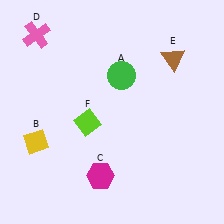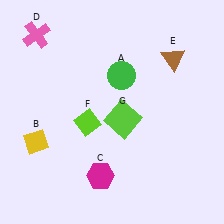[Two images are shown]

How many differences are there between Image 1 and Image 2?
There is 1 difference between the two images.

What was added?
A lime square (G) was added in Image 2.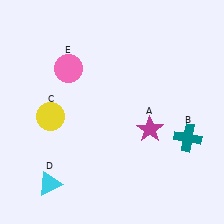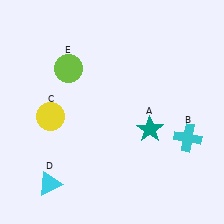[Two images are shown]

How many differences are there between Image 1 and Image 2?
There are 3 differences between the two images.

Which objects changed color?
A changed from magenta to teal. B changed from teal to cyan. E changed from pink to lime.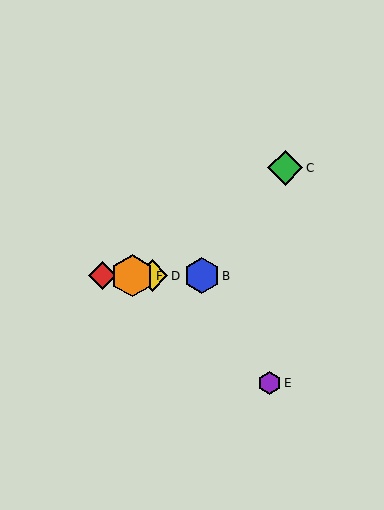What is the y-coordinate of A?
Object A is at y≈276.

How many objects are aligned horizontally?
4 objects (A, B, D, F) are aligned horizontally.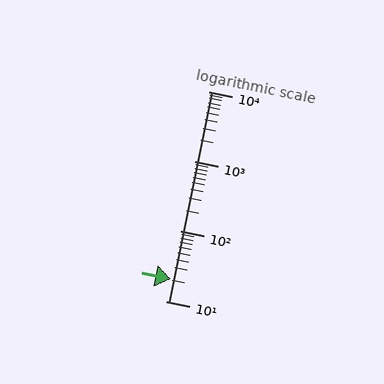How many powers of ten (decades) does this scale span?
The scale spans 3 decades, from 10 to 10000.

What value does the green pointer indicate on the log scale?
The pointer indicates approximately 21.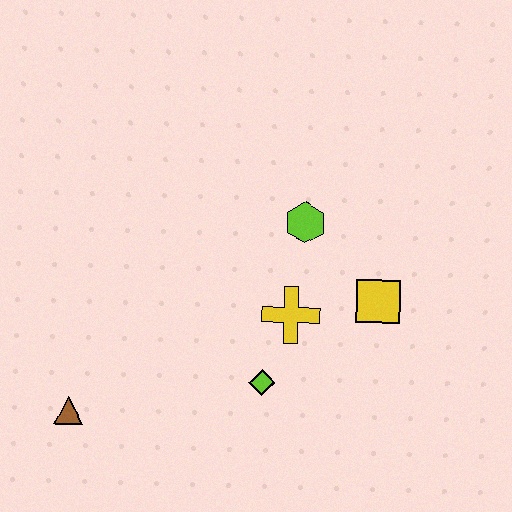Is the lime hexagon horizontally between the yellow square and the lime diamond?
Yes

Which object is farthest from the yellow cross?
The brown triangle is farthest from the yellow cross.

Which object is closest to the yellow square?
The yellow cross is closest to the yellow square.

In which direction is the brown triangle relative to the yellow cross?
The brown triangle is to the left of the yellow cross.